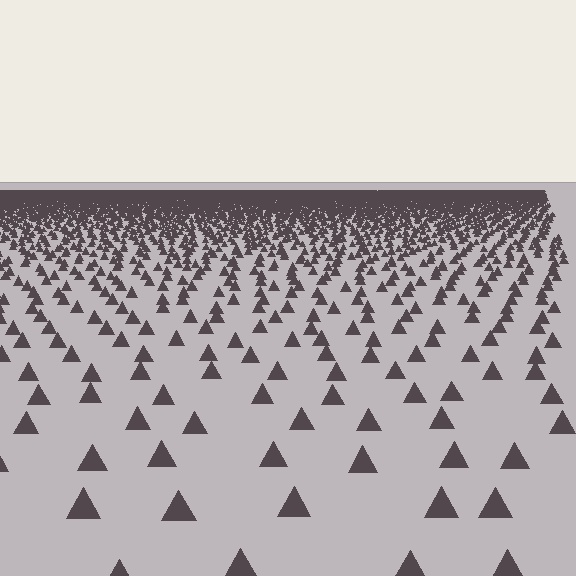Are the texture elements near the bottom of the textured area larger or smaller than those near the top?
Larger. Near the bottom, elements are closer to the viewer and appear at a bigger on-screen size.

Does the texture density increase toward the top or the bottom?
Density increases toward the top.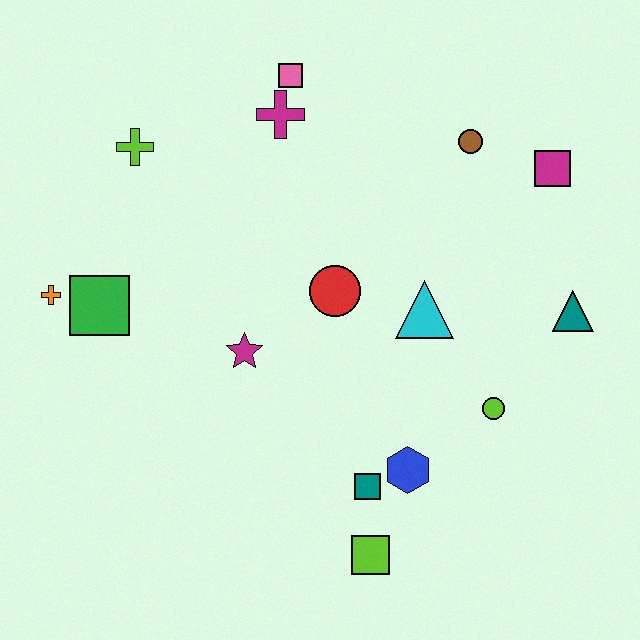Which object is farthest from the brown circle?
The orange cross is farthest from the brown circle.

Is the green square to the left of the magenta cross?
Yes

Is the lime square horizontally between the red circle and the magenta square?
Yes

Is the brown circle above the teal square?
Yes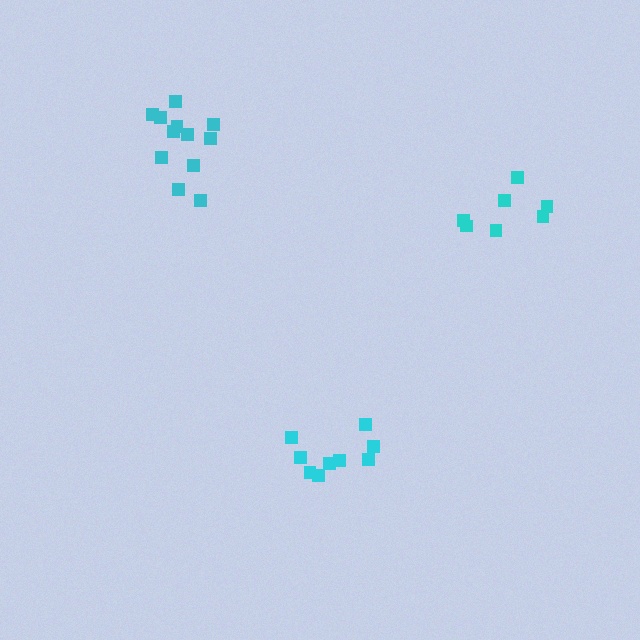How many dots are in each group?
Group 1: 7 dots, Group 2: 12 dots, Group 3: 9 dots (28 total).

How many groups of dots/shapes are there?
There are 3 groups.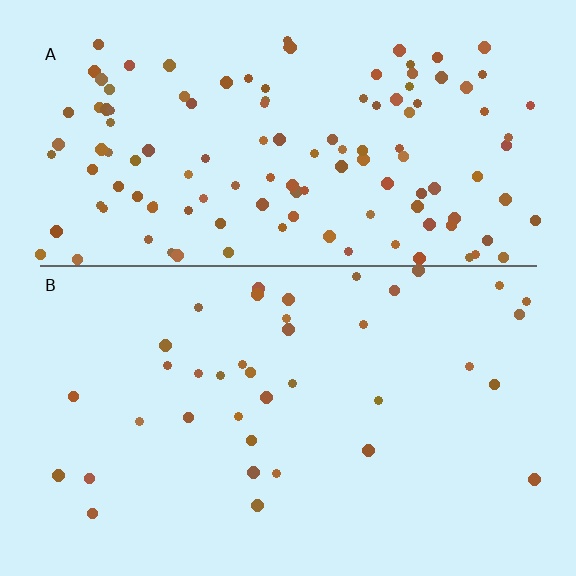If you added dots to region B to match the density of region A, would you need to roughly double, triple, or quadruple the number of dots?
Approximately triple.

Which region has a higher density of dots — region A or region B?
A (the top).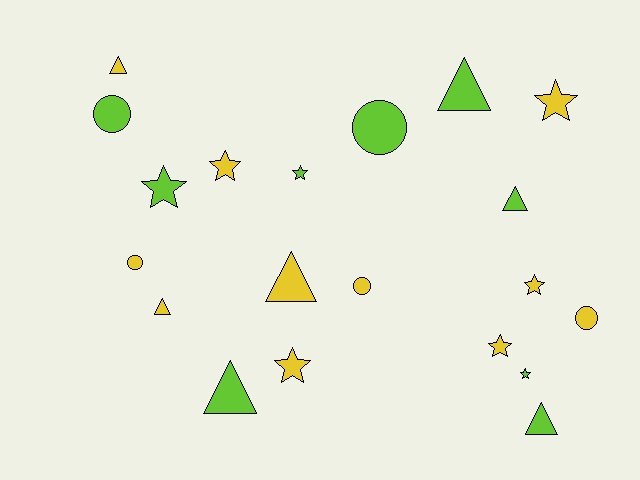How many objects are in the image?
There are 20 objects.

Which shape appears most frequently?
Star, with 8 objects.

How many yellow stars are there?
There are 5 yellow stars.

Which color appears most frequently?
Yellow, with 11 objects.